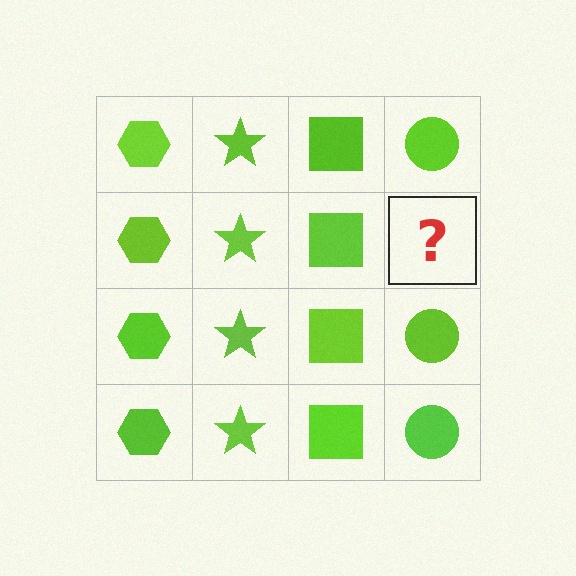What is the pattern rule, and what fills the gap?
The rule is that each column has a consistent shape. The gap should be filled with a lime circle.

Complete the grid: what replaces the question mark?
The question mark should be replaced with a lime circle.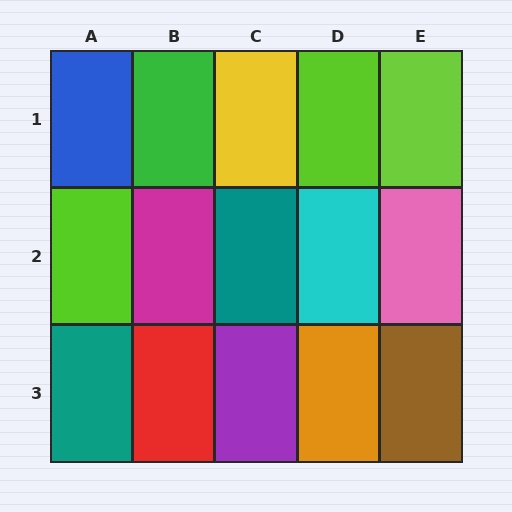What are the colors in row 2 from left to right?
Lime, magenta, teal, cyan, pink.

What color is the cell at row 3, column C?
Purple.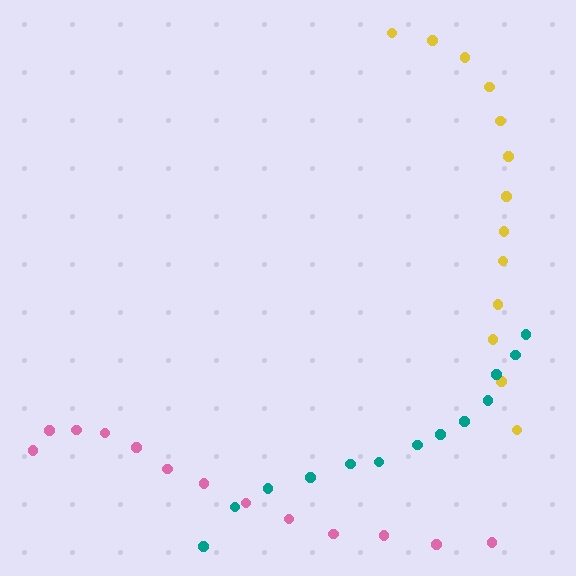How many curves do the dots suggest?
There are 3 distinct paths.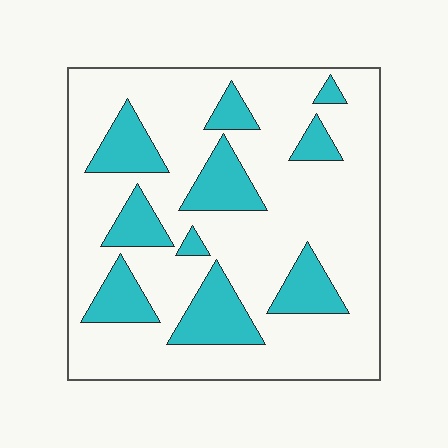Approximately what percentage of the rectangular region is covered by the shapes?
Approximately 25%.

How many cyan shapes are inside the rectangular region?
10.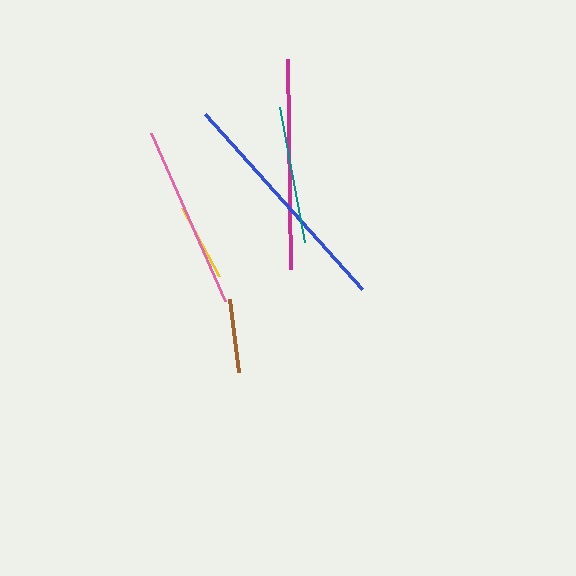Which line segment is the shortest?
The brown line is the shortest at approximately 74 pixels.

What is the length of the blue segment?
The blue segment is approximately 235 pixels long.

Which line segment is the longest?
The blue line is the longest at approximately 235 pixels.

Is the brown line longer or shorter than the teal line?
The teal line is longer than the brown line.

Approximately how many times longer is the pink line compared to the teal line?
The pink line is approximately 1.3 times the length of the teal line.